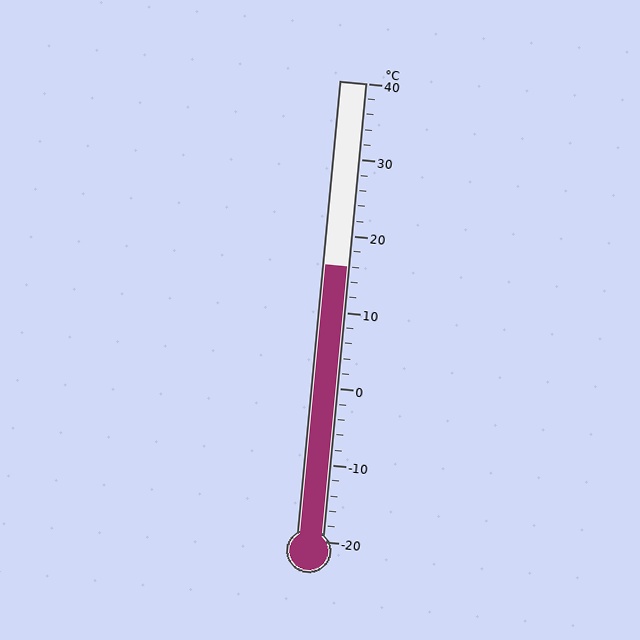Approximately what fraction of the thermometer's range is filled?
The thermometer is filled to approximately 60% of its range.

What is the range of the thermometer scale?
The thermometer scale ranges from -20°C to 40°C.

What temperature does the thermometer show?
The thermometer shows approximately 16°C.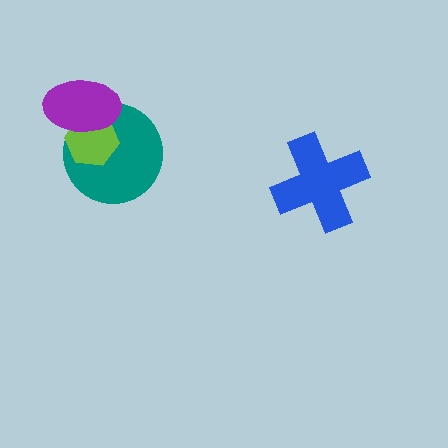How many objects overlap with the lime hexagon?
2 objects overlap with the lime hexagon.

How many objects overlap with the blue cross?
0 objects overlap with the blue cross.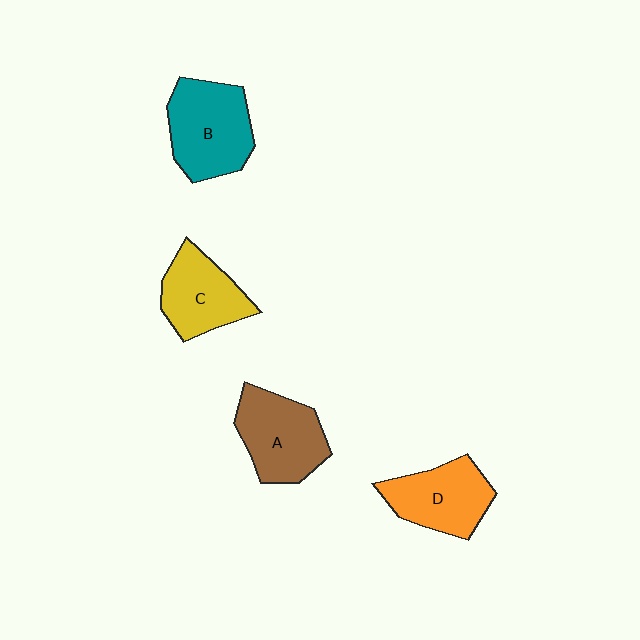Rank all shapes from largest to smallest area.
From largest to smallest: B (teal), A (brown), D (orange), C (yellow).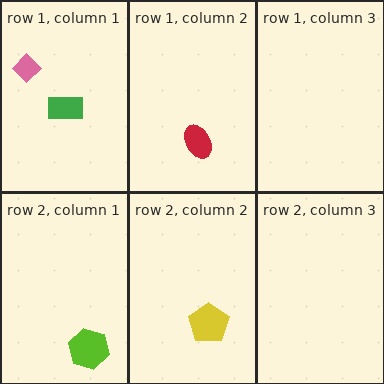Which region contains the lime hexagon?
The row 2, column 1 region.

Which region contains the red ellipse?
The row 1, column 2 region.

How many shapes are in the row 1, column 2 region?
1.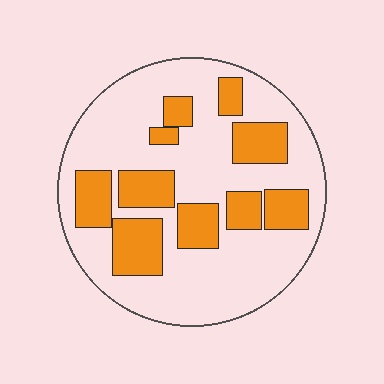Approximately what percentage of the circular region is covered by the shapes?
Approximately 30%.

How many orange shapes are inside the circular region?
10.